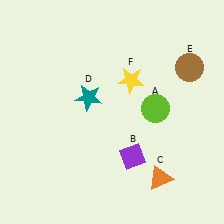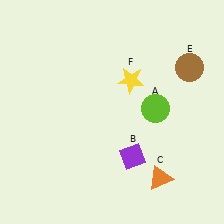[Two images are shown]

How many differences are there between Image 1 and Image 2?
There is 1 difference between the two images.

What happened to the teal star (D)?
The teal star (D) was removed in Image 2. It was in the top-left area of Image 1.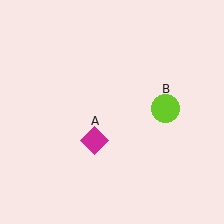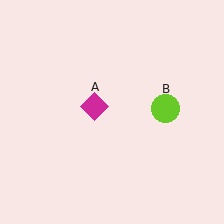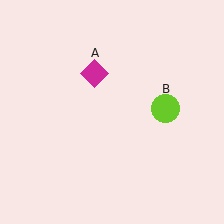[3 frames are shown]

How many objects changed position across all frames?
1 object changed position: magenta diamond (object A).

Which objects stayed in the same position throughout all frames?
Lime circle (object B) remained stationary.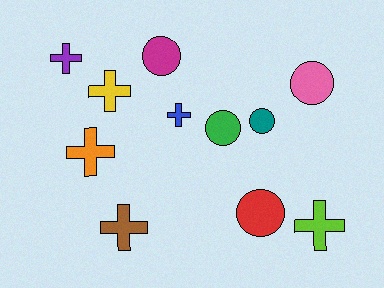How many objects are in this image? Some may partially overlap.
There are 11 objects.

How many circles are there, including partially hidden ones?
There are 5 circles.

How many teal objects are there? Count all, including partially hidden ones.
There is 1 teal object.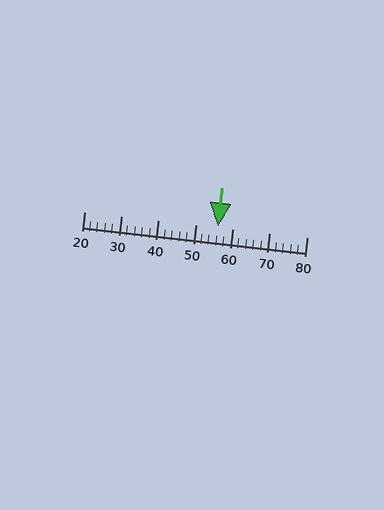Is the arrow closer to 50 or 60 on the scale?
The arrow is closer to 60.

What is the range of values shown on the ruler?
The ruler shows values from 20 to 80.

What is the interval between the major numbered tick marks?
The major tick marks are spaced 10 units apart.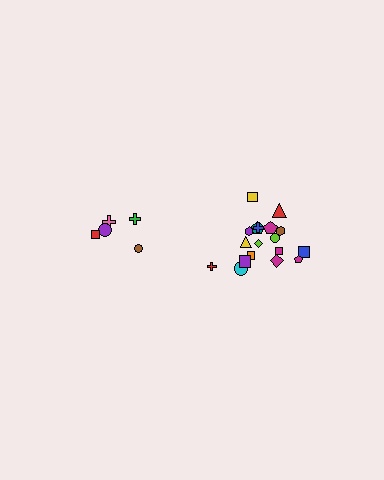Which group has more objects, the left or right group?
The right group.